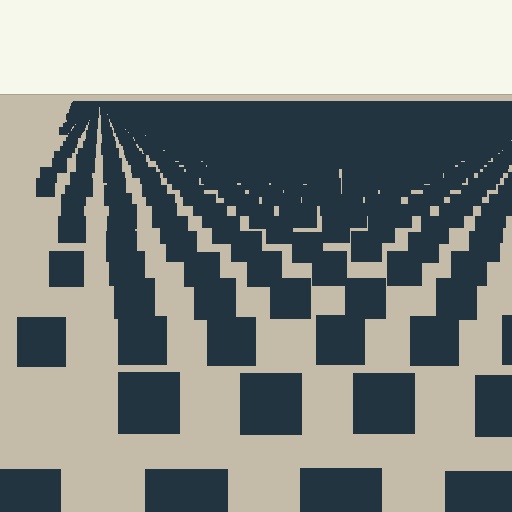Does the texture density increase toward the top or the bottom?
Density increases toward the top.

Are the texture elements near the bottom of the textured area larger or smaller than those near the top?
Larger. Near the bottom, elements are closer to the viewer and appear at a bigger on-screen size.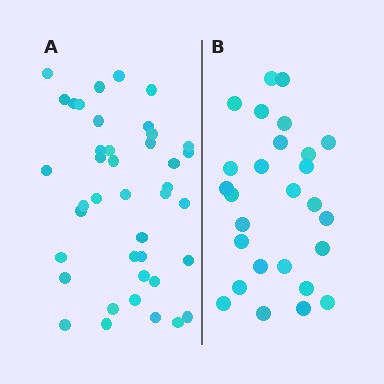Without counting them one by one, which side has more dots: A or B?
Region A (the left region) has more dots.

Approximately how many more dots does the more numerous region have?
Region A has approximately 15 more dots than region B.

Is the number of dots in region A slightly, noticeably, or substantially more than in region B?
Region A has substantially more. The ratio is roughly 1.5 to 1.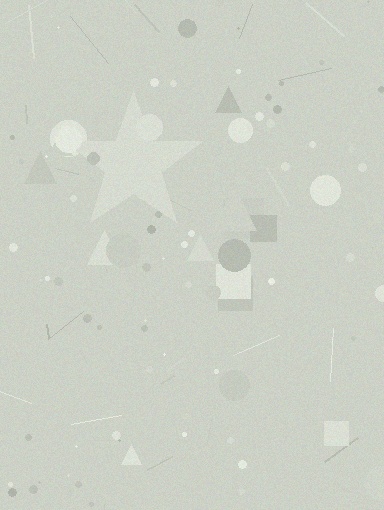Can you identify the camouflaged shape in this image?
The camouflaged shape is a star.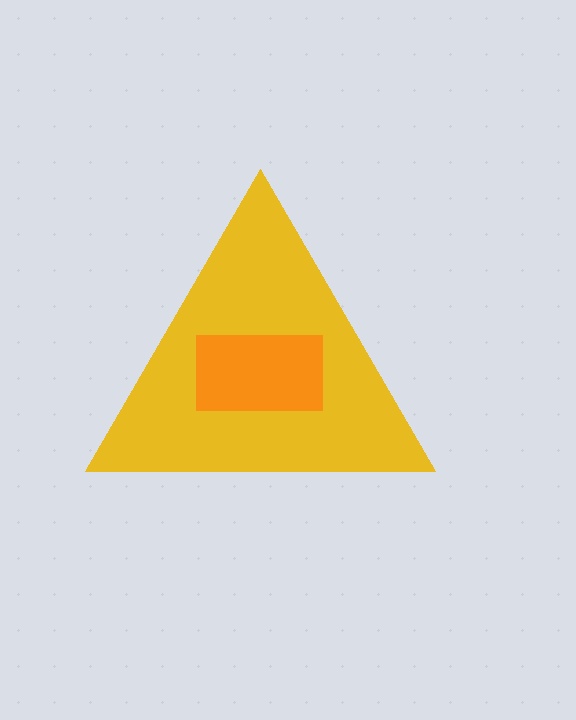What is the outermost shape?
The yellow triangle.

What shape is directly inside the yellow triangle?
The orange rectangle.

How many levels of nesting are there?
2.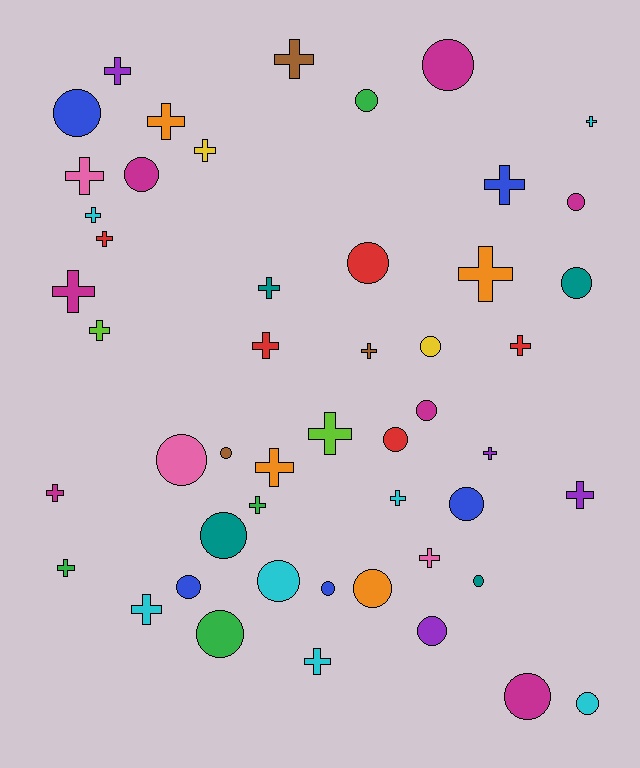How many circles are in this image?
There are 23 circles.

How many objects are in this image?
There are 50 objects.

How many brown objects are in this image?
There are 3 brown objects.